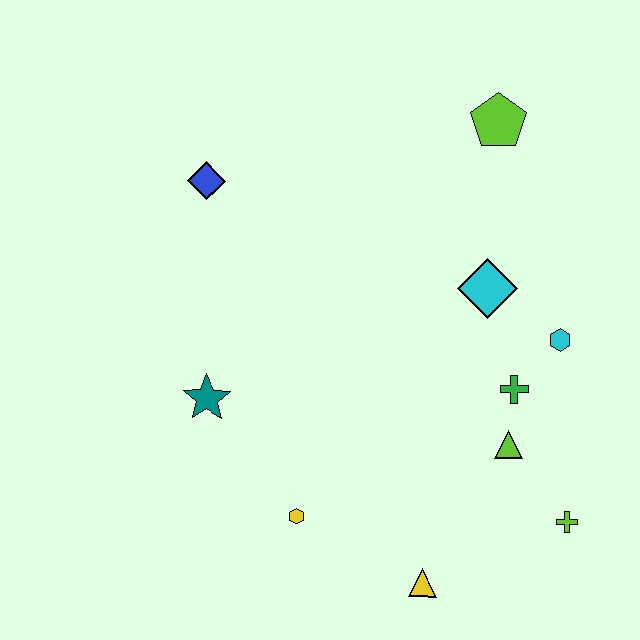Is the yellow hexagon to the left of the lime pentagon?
Yes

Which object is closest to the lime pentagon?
The cyan diamond is closest to the lime pentagon.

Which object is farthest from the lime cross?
The blue diamond is farthest from the lime cross.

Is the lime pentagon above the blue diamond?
Yes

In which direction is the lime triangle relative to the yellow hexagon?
The lime triangle is to the right of the yellow hexagon.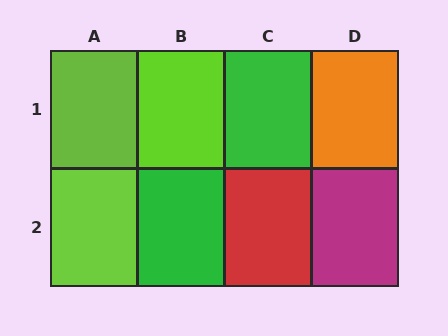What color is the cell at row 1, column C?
Green.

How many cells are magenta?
1 cell is magenta.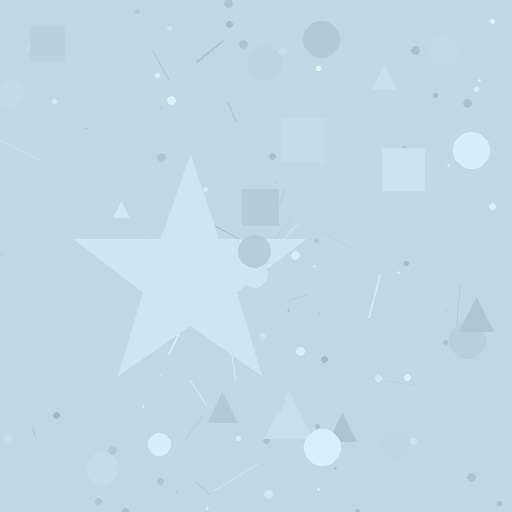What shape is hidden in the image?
A star is hidden in the image.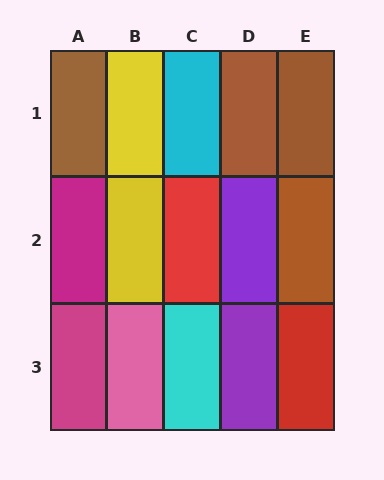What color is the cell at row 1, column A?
Brown.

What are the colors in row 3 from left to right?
Magenta, pink, cyan, purple, red.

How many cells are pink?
1 cell is pink.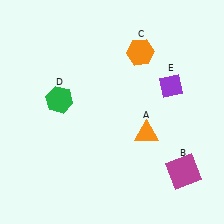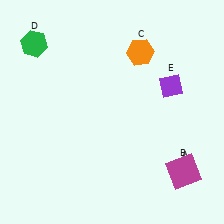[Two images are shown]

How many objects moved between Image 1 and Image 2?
2 objects moved between the two images.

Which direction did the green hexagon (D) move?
The green hexagon (D) moved up.